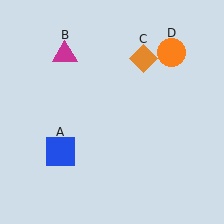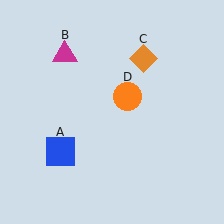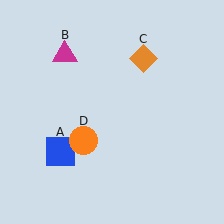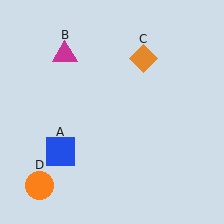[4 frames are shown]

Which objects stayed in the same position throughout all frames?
Blue square (object A) and magenta triangle (object B) and orange diamond (object C) remained stationary.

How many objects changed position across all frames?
1 object changed position: orange circle (object D).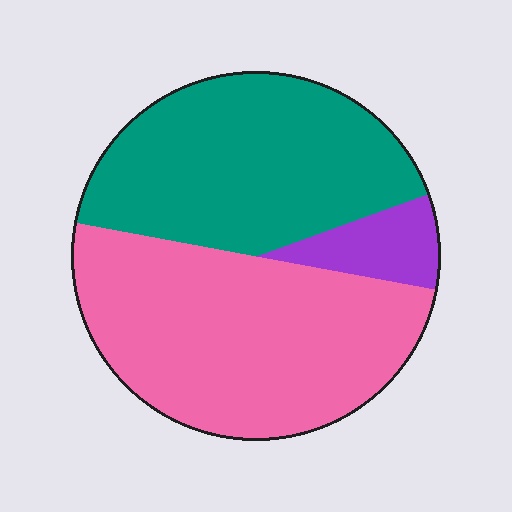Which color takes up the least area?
Purple, at roughly 10%.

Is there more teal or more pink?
Pink.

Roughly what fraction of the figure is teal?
Teal takes up about two fifths (2/5) of the figure.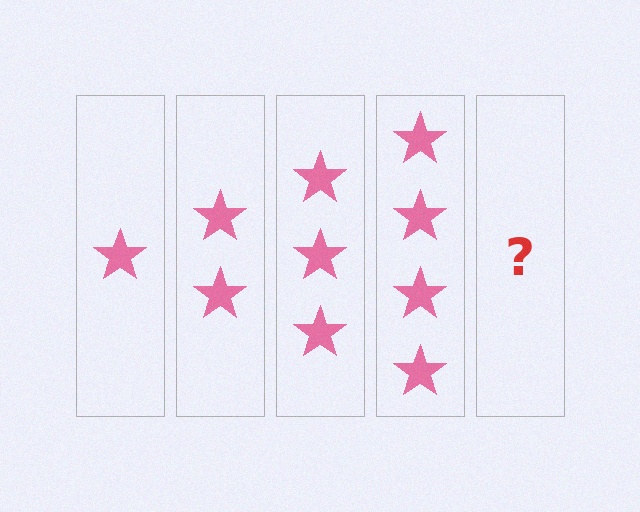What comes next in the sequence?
The next element should be 5 stars.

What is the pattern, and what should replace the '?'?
The pattern is that each step adds one more star. The '?' should be 5 stars.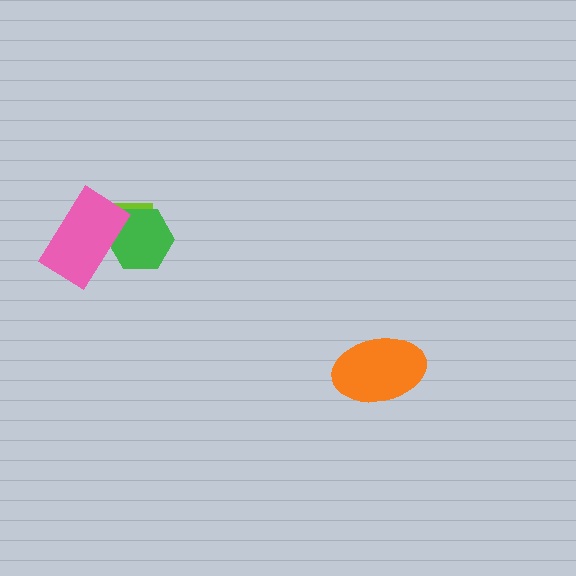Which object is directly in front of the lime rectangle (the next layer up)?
The green hexagon is directly in front of the lime rectangle.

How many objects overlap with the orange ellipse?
0 objects overlap with the orange ellipse.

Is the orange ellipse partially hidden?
No, no other shape covers it.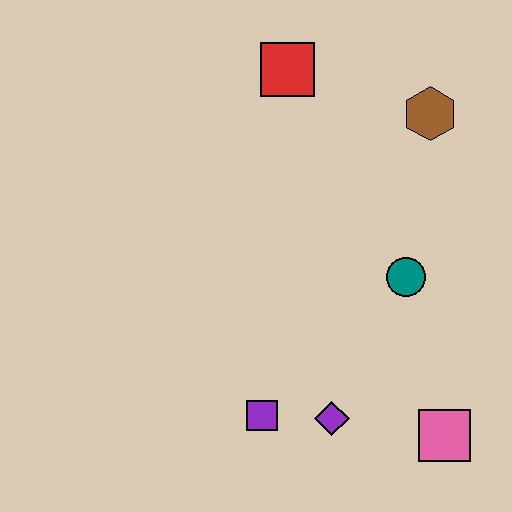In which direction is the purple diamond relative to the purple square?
The purple diamond is to the right of the purple square.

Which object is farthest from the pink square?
The red square is farthest from the pink square.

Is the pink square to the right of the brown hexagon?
Yes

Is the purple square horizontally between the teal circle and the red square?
No